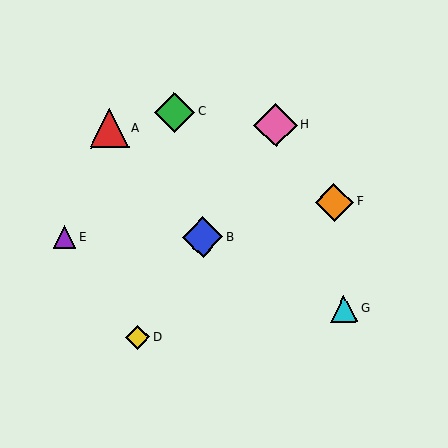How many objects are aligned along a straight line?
3 objects (B, D, H) are aligned along a straight line.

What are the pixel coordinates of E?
Object E is at (65, 237).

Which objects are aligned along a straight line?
Objects B, D, H are aligned along a straight line.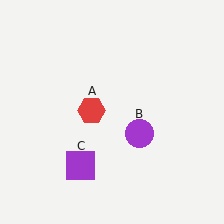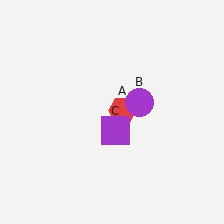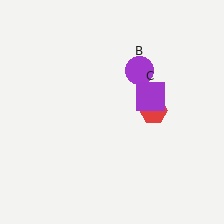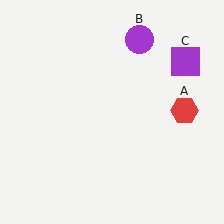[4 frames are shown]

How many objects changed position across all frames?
3 objects changed position: red hexagon (object A), purple circle (object B), purple square (object C).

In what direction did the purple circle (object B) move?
The purple circle (object B) moved up.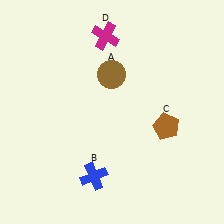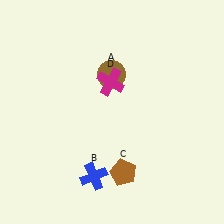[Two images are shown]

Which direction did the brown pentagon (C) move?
The brown pentagon (C) moved down.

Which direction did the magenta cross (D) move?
The magenta cross (D) moved down.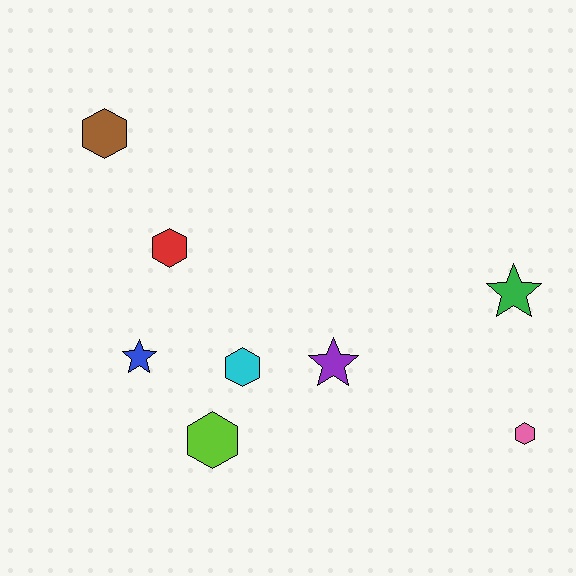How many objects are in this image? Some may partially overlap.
There are 8 objects.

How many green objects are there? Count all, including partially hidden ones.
There is 1 green object.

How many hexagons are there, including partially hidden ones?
There are 5 hexagons.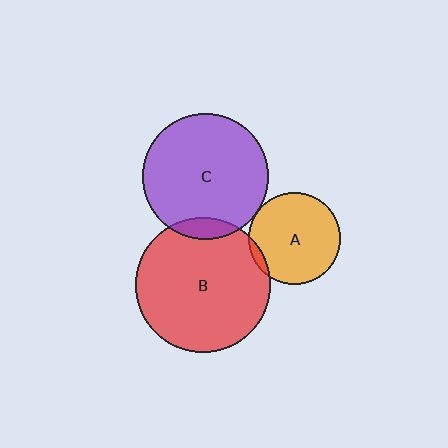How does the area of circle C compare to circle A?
Approximately 1.9 times.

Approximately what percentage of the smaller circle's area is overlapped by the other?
Approximately 5%.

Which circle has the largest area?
Circle B (red).